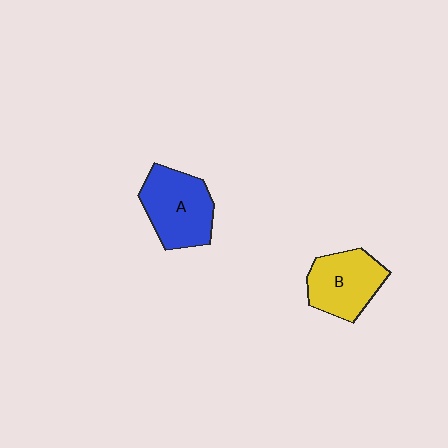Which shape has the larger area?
Shape A (blue).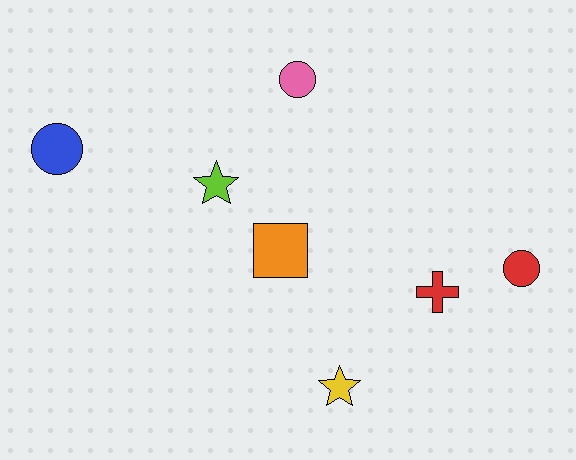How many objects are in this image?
There are 7 objects.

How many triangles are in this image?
There are no triangles.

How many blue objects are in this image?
There is 1 blue object.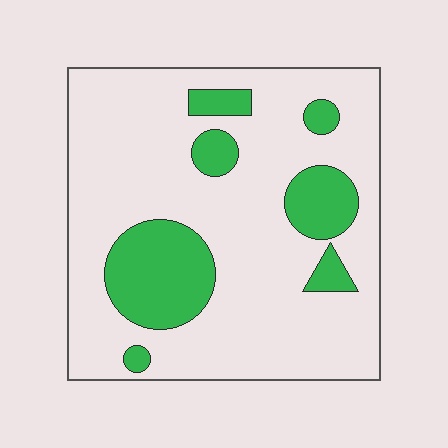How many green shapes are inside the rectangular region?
7.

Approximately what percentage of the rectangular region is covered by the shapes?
Approximately 20%.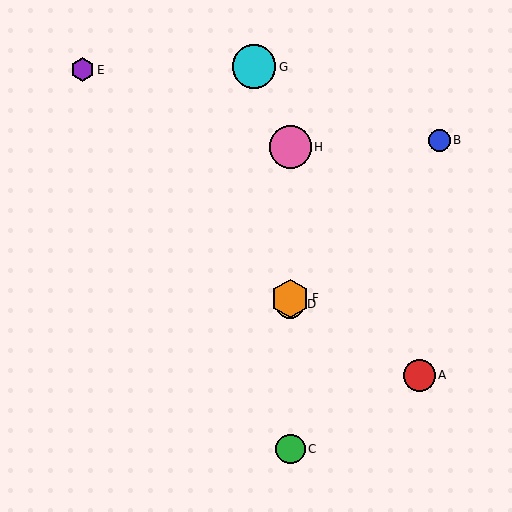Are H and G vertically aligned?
No, H is at x≈290 and G is at x≈254.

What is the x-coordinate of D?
Object D is at x≈290.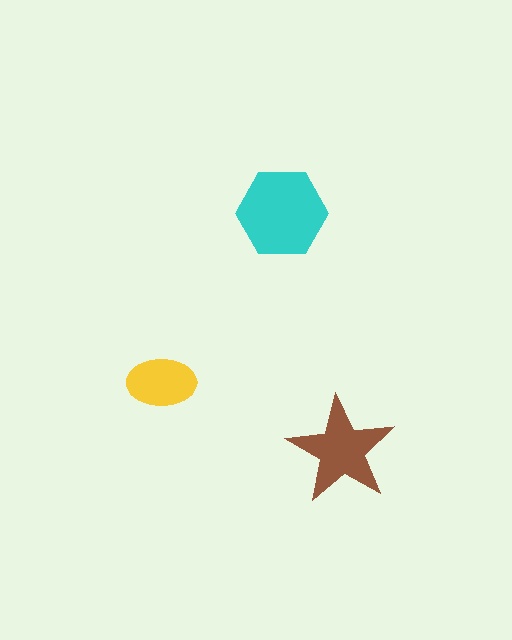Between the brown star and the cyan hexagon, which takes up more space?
The cyan hexagon.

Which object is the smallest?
The yellow ellipse.